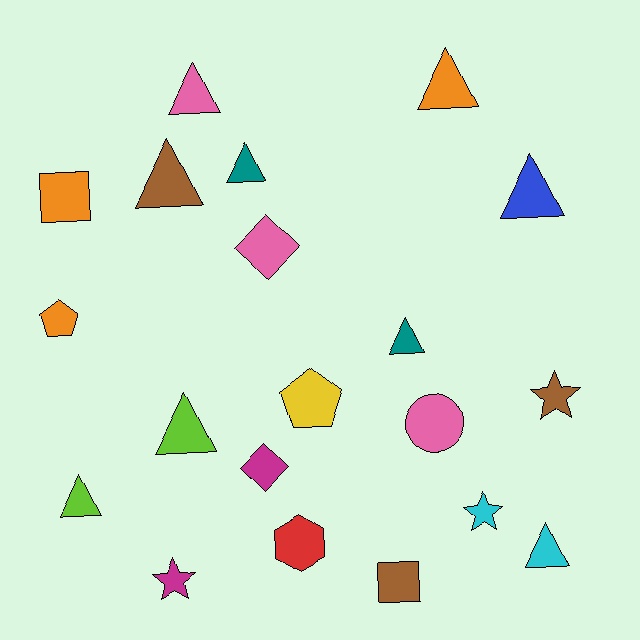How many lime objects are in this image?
There are 2 lime objects.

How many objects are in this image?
There are 20 objects.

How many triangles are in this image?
There are 9 triangles.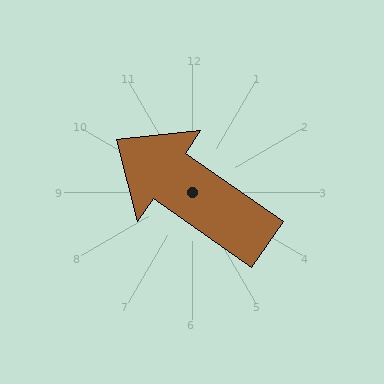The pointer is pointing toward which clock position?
Roughly 10 o'clock.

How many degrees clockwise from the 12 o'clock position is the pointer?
Approximately 305 degrees.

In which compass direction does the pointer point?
Northwest.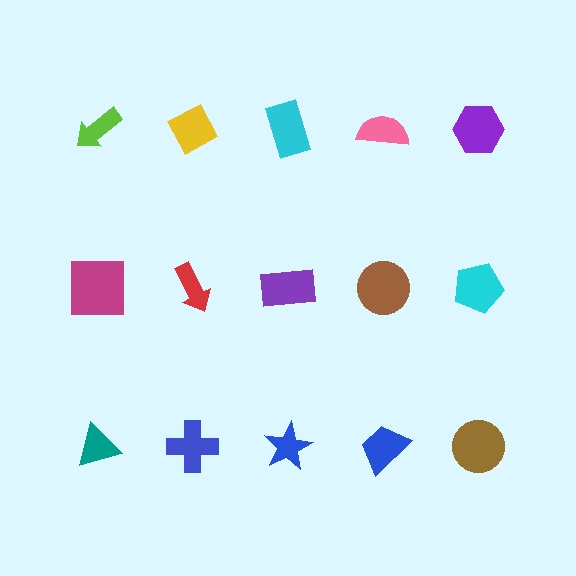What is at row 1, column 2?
A yellow diamond.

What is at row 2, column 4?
A brown circle.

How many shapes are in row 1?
5 shapes.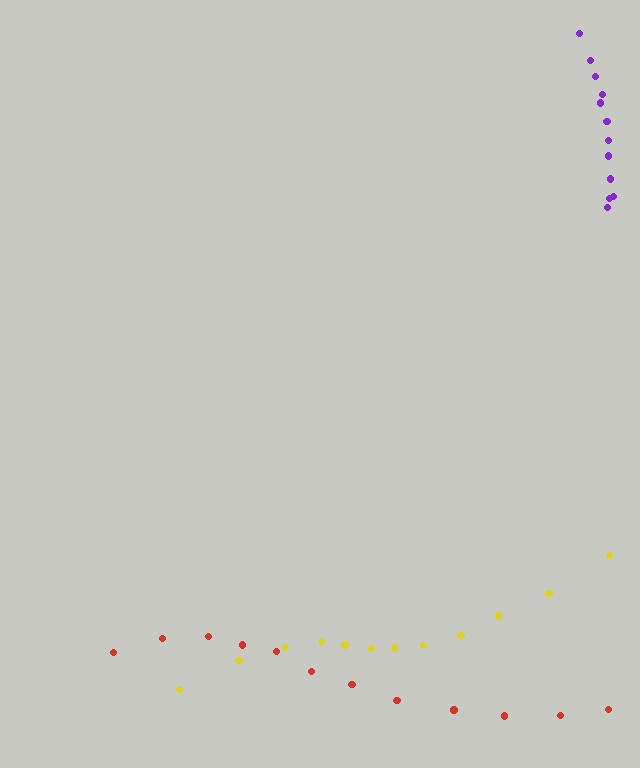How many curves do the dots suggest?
There are 3 distinct paths.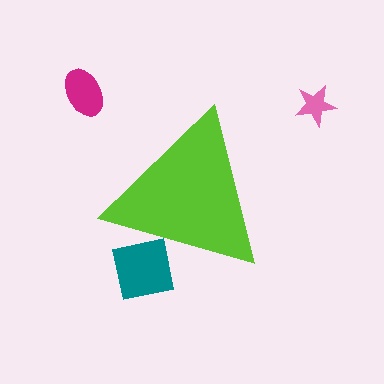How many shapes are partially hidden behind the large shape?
1 shape is partially hidden.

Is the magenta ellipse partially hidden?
No, the magenta ellipse is fully visible.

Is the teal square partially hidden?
Yes, the teal square is partially hidden behind the lime triangle.